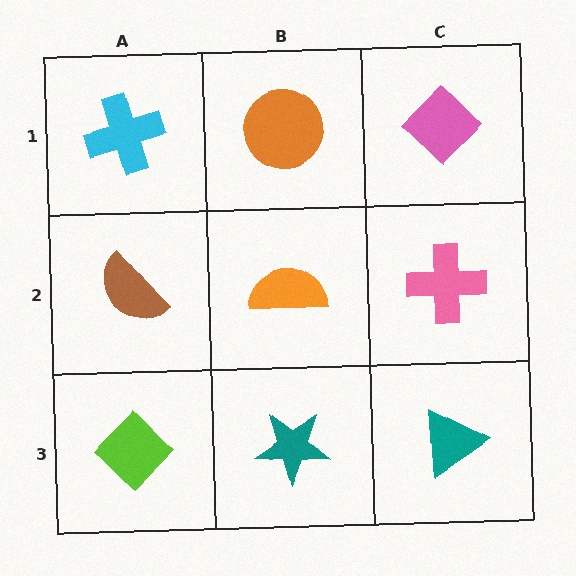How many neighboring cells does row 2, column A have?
3.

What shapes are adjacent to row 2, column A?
A cyan cross (row 1, column A), a lime diamond (row 3, column A), an orange semicircle (row 2, column B).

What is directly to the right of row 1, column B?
A pink diamond.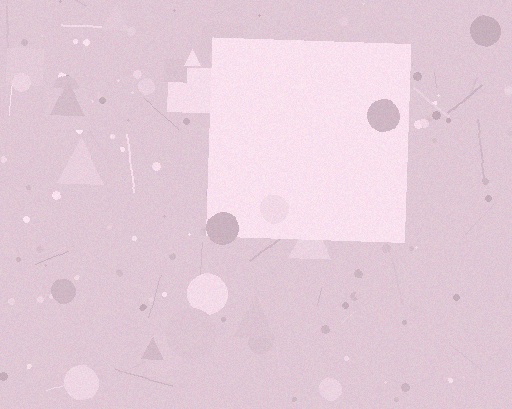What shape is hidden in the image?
A square is hidden in the image.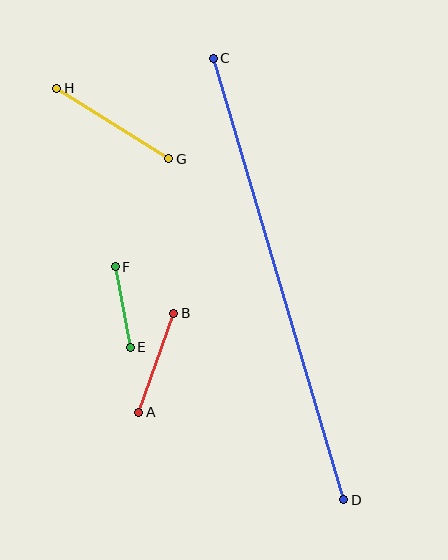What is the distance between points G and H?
The distance is approximately 132 pixels.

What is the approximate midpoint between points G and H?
The midpoint is at approximately (113, 123) pixels.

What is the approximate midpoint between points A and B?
The midpoint is at approximately (156, 363) pixels.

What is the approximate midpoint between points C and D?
The midpoint is at approximately (279, 279) pixels.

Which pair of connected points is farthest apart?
Points C and D are farthest apart.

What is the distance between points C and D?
The distance is approximately 460 pixels.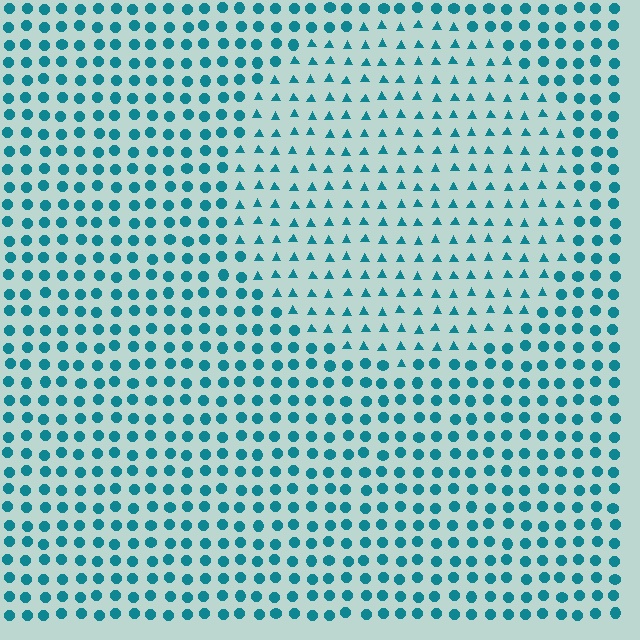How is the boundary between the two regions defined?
The boundary is defined by a change in element shape: triangles inside vs. circles outside. All elements share the same color and spacing.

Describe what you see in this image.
The image is filled with small teal elements arranged in a uniform grid. A circle-shaped region contains triangles, while the surrounding area contains circles. The boundary is defined purely by the change in element shape.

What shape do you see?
I see a circle.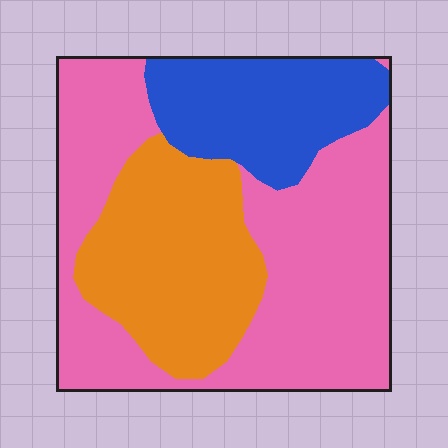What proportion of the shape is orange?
Orange takes up about one quarter (1/4) of the shape.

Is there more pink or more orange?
Pink.